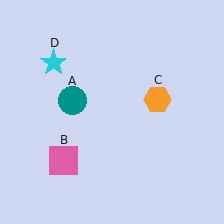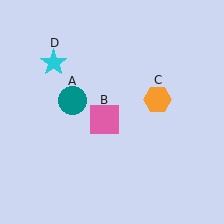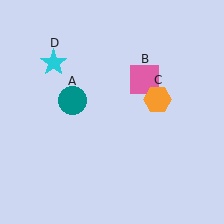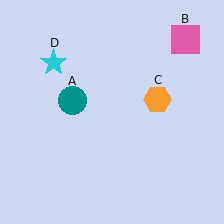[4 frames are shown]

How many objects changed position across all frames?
1 object changed position: pink square (object B).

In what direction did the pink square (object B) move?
The pink square (object B) moved up and to the right.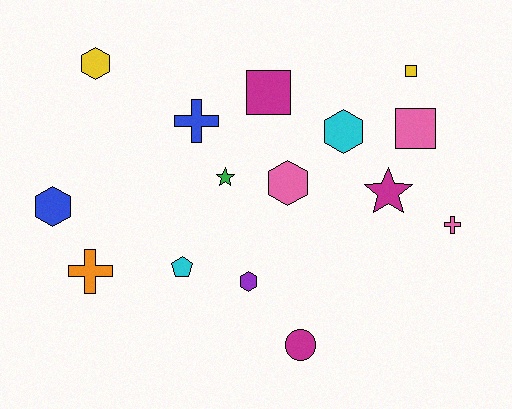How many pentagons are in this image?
There is 1 pentagon.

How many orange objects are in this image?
There is 1 orange object.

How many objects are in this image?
There are 15 objects.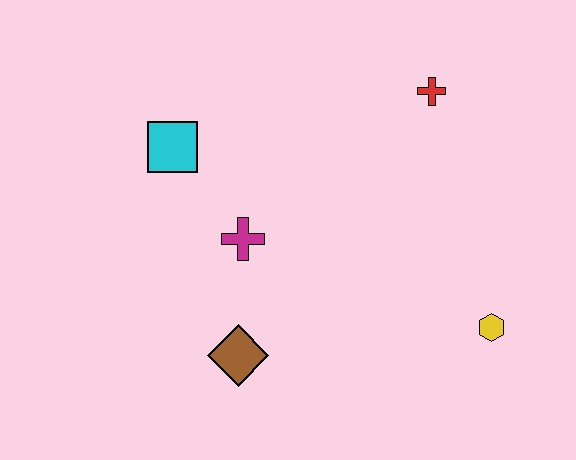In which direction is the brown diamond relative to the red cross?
The brown diamond is below the red cross.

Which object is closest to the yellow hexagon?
The red cross is closest to the yellow hexagon.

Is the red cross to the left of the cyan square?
No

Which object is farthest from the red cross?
The brown diamond is farthest from the red cross.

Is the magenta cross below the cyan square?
Yes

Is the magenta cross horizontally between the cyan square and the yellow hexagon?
Yes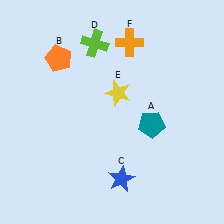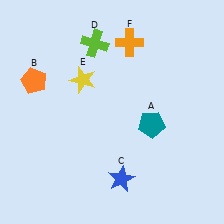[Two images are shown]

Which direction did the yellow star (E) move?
The yellow star (E) moved left.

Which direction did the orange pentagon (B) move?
The orange pentagon (B) moved left.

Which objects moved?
The objects that moved are: the orange pentagon (B), the yellow star (E).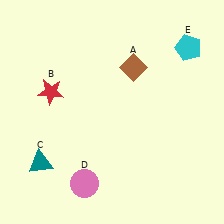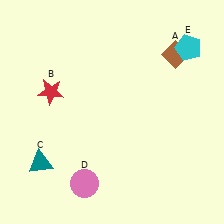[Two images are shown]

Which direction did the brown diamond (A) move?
The brown diamond (A) moved right.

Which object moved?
The brown diamond (A) moved right.